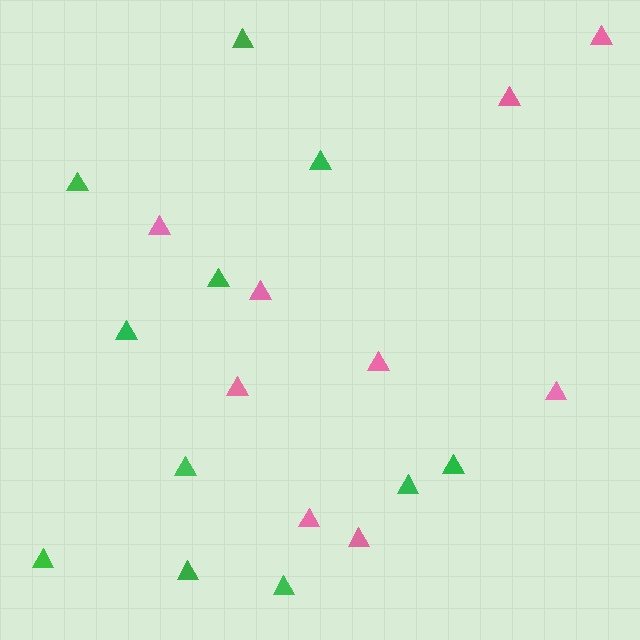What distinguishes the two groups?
There are 2 groups: one group of pink triangles (9) and one group of green triangles (11).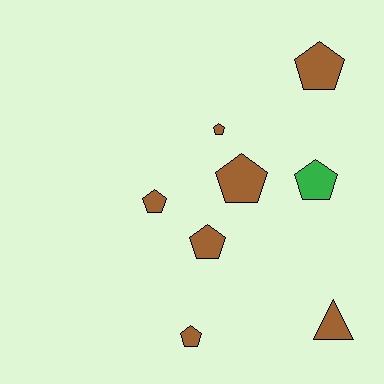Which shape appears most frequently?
Pentagon, with 7 objects.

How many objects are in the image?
There are 8 objects.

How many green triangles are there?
There are no green triangles.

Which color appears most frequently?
Brown, with 7 objects.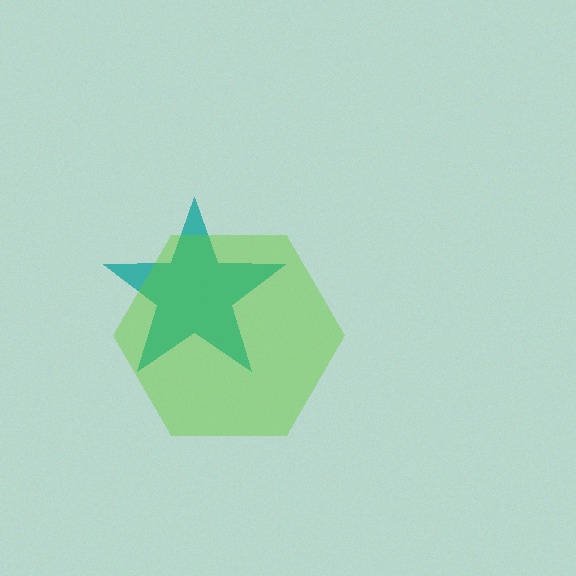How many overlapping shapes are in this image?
There are 2 overlapping shapes in the image.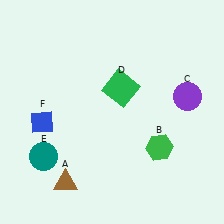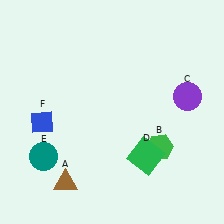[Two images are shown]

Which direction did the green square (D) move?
The green square (D) moved down.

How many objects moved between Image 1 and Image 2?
1 object moved between the two images.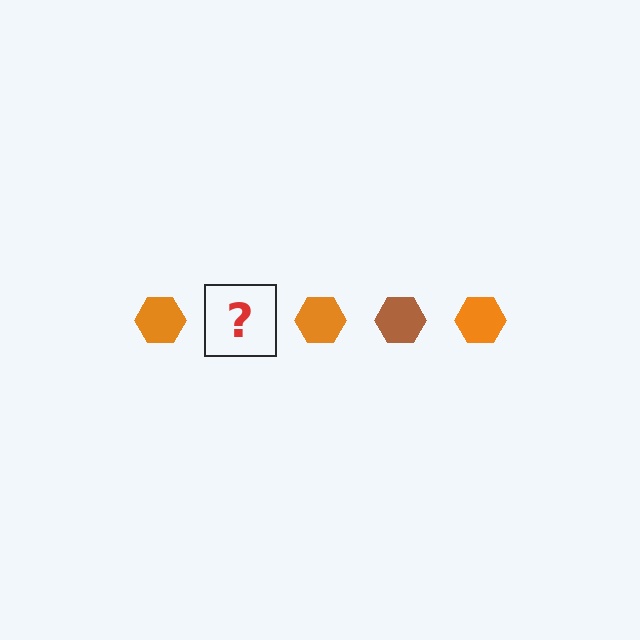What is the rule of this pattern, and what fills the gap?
The rule is that the pattern cycles through orange, brown hexagons. The gap should be filled with a brown hexagon.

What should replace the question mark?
The question mark should be replaced with a brown hexagon.